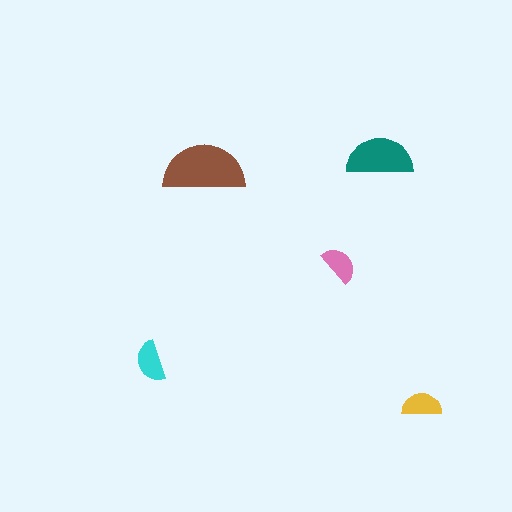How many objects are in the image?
There are 5 objects in the image.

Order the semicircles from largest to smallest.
the brown one, the teal one, the cyan one, the yellow one, the pink one.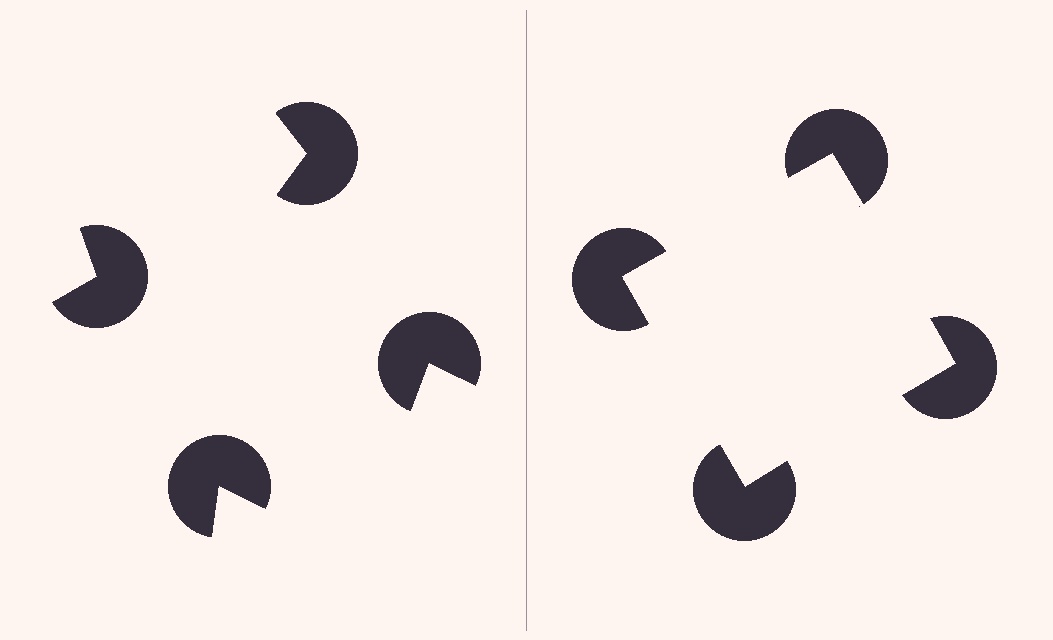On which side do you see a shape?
An illusory square appears on the right side. On the left side the wedge cuts are rotated, so no coherent shape forms.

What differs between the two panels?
The pac-man discs are positioned identically on both sides; only the wedge orientations differ. On the right they align to a square; on the left they are misaligned.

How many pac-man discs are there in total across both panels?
8 — 4 on each side.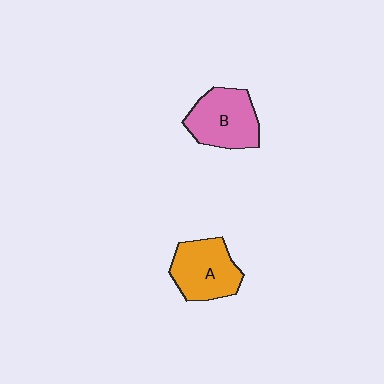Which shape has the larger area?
Shape B (pink).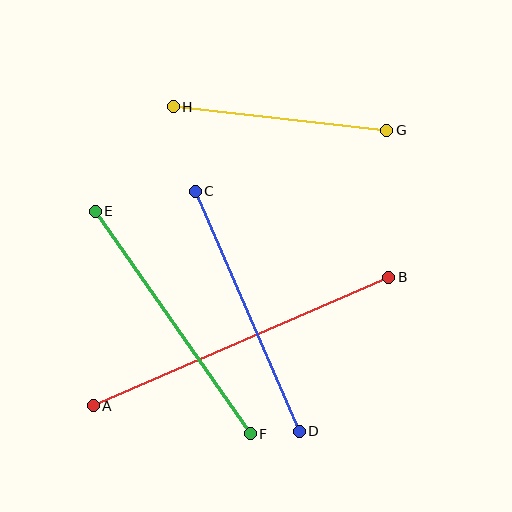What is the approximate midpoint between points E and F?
The midpoint is at approximately (173, 323) pixels.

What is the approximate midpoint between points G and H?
The midpoint is at approximately (280, 118) pixels.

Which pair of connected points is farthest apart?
Points A and B are farthest apart.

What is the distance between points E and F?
The distance is approximately 271 pixels.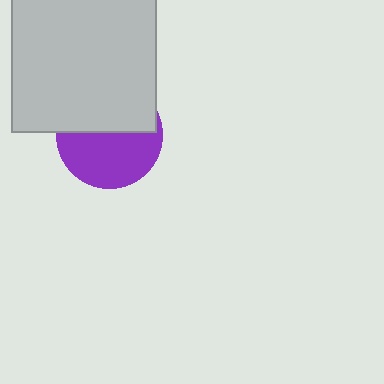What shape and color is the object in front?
The object in front is a light gray square.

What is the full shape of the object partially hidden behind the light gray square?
The partially hidden object is a purple circle.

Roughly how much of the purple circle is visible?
About half of it is visible (roughly 53%).